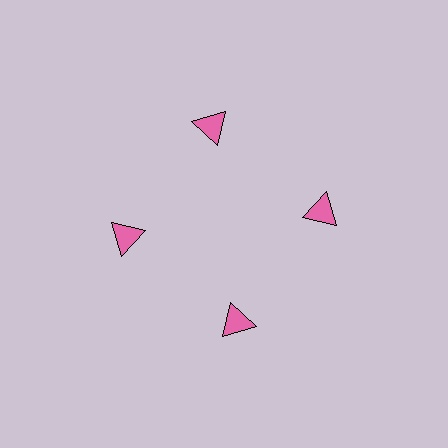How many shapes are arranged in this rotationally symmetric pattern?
There are 4 shapes, arranged in 4 groups of 1.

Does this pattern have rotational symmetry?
Yes, this pattern has 4-fold rotational symmetry. It looks the same after rotating 90 degrees around the center.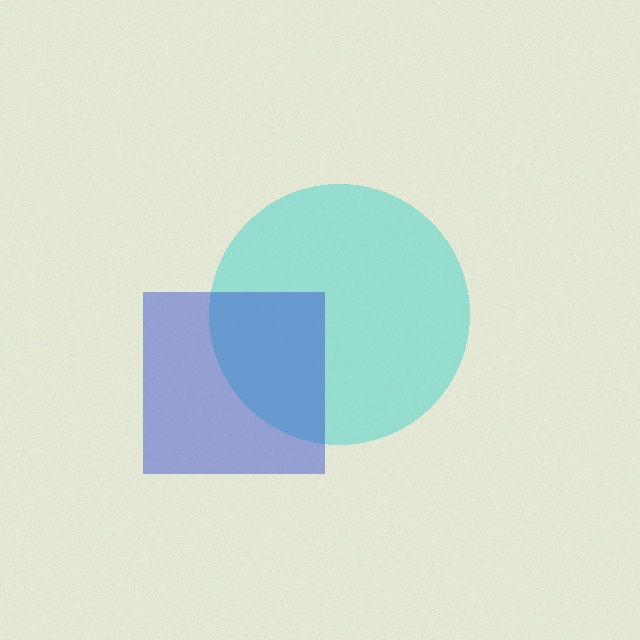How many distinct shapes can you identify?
There are 2 distinct shapes: a cyan circle, a blue square.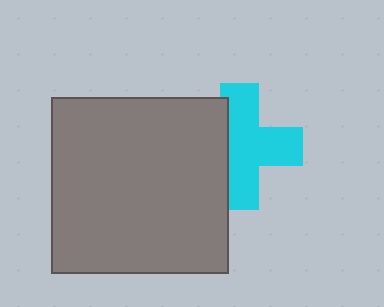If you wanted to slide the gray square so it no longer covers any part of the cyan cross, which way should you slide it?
Slide it left — that is the most direct way to separate the two shapes.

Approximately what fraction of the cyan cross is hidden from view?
Roughly 33% of the cyan cross is hidden behind the gray square.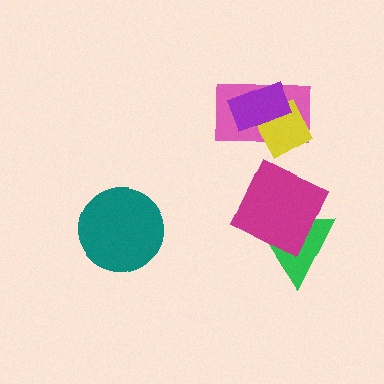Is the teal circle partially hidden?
No, no other shape covers it.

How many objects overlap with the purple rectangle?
2 objects overlap with the purple rectangle.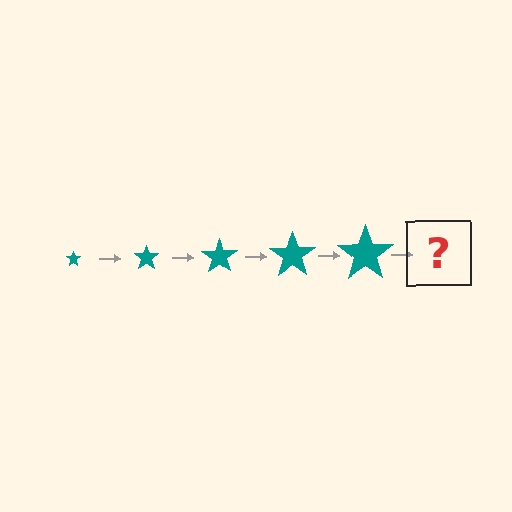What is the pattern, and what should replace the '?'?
The pattern is that the star gets progressively larger each step. The '?' should be a teal star, larger than the previous one.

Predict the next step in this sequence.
The next step is a teal star, larger than the previous one.